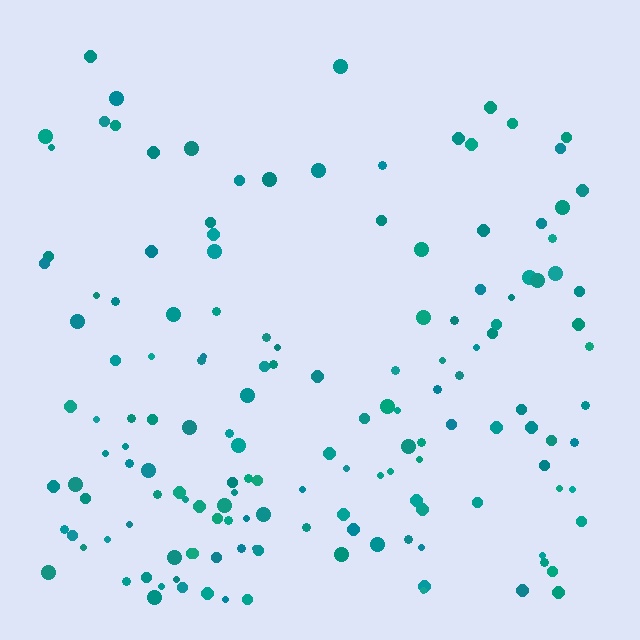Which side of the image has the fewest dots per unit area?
The top.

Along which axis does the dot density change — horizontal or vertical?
Vertical.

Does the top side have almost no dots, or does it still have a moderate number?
Still a moderate number, just noticeably fewer than the bottom.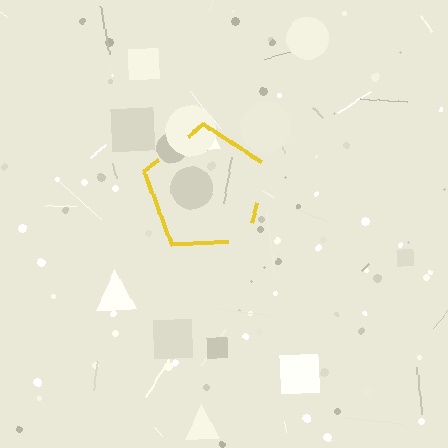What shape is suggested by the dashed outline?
The dashed outline suggests a pentagon.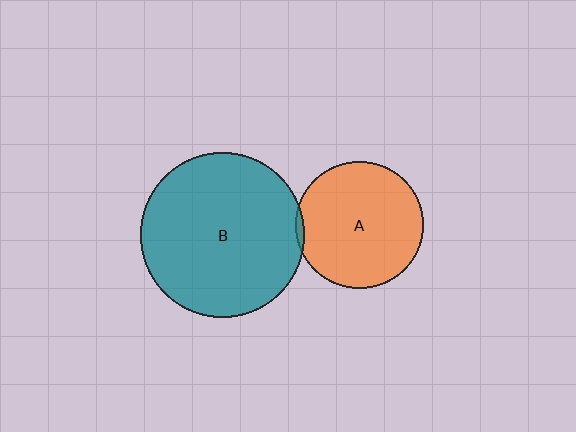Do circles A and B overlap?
Yes.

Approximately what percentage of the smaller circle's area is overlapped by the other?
Approximately 5%.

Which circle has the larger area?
Circle B (teal).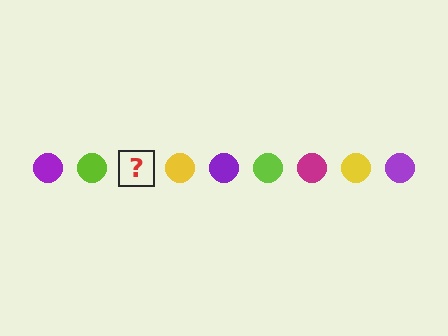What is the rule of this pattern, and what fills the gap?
The rule is that the pattern cycles through purple, lime, magenta, yellow circles. The gap should be filled with a magenta circle.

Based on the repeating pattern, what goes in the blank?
The blank should be a magenta circle.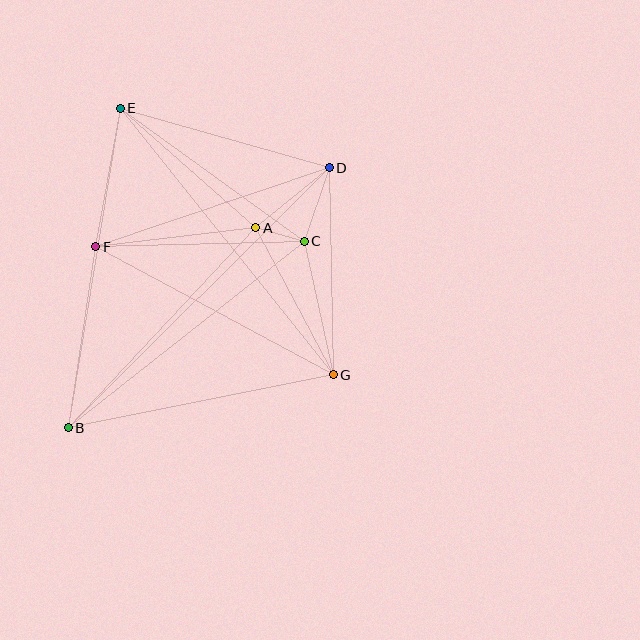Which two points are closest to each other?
Points A and C are closest to each other.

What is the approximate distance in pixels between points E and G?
The distance between E and G is approximately 341 pixels.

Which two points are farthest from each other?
Points B and D are farthest from each other.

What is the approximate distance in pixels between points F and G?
The distance between F and G is approximately 270 pixels.